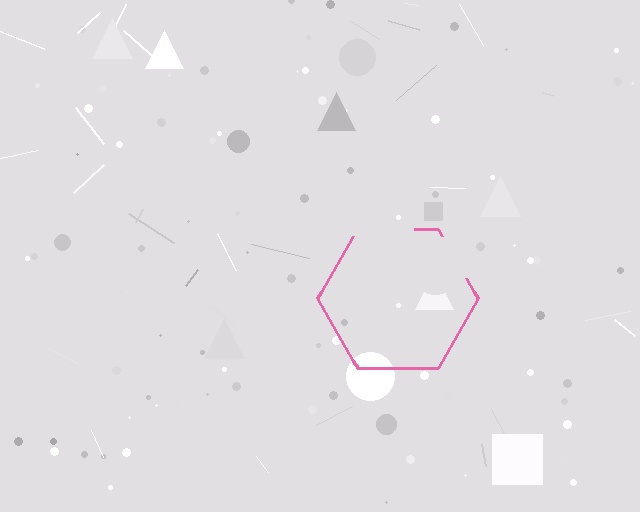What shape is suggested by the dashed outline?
The dashed outline suggests a hexagon.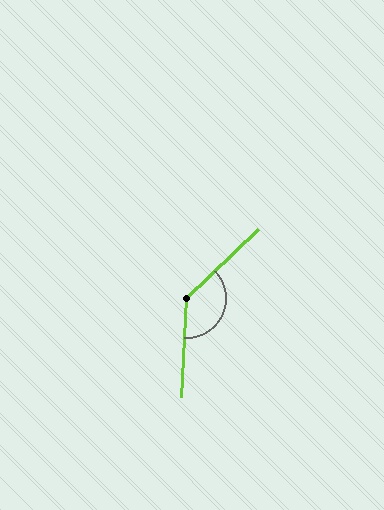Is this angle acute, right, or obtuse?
It is obtuse.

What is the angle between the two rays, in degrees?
Approximately 136 degrees.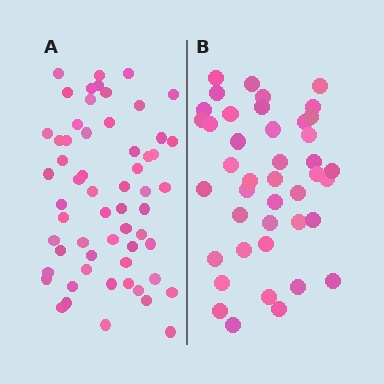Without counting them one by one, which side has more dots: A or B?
Region A (the left region) has more dots.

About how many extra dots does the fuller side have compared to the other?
Region A has approximately 15 more dots than region B.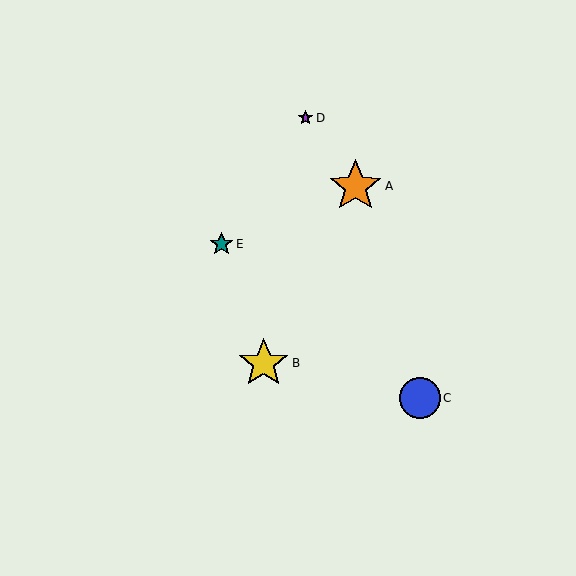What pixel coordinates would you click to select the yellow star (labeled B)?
Click at (264, 363) to select the yellow star B.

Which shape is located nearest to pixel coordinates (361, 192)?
The orange star (labeled A) at (356, 186) is nearest to that location.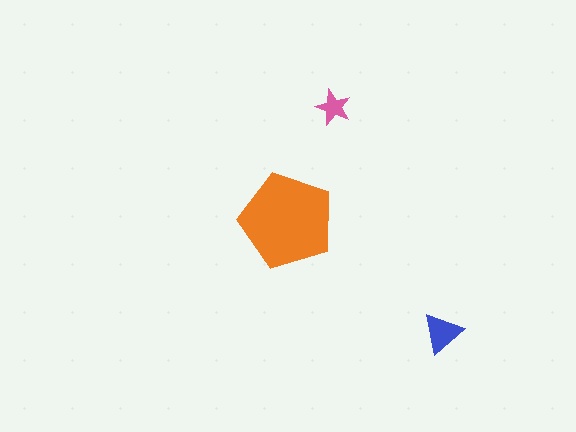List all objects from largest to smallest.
The orange pentagon, the blue triangle, the pink star.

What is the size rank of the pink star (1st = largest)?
3rd.